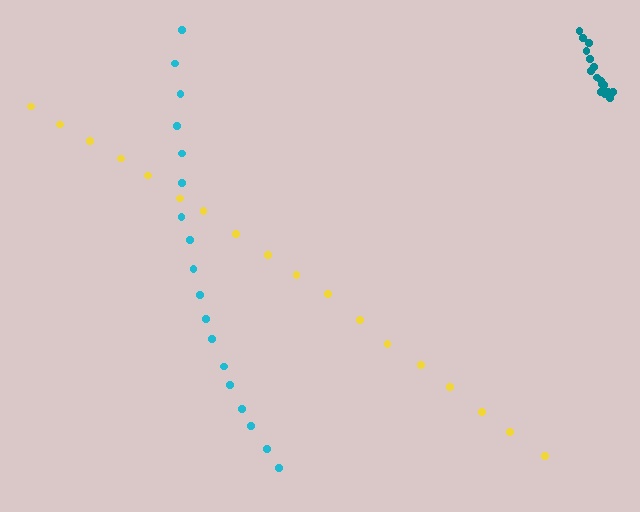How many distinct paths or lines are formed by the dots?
There are 3 distinct paths.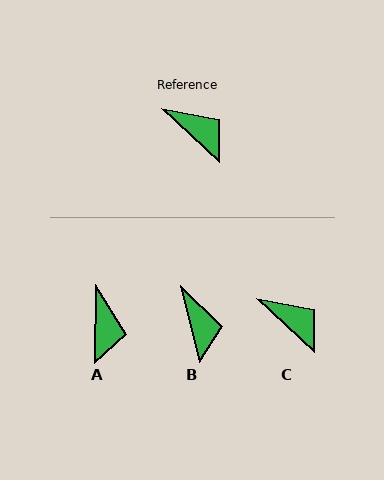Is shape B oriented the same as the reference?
No, it is off by about 33 degrees.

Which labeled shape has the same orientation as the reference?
C.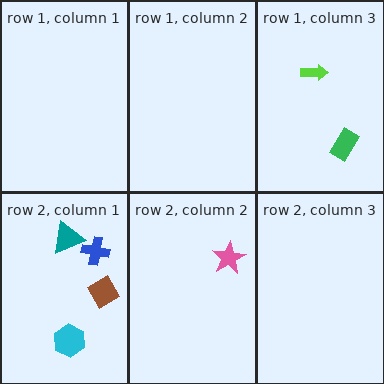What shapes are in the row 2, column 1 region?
The brown diamond, the teal triangle, the blue cross, the cyan hexagon.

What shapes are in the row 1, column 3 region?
The green rectangle, the lime arrow.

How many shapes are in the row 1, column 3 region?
2.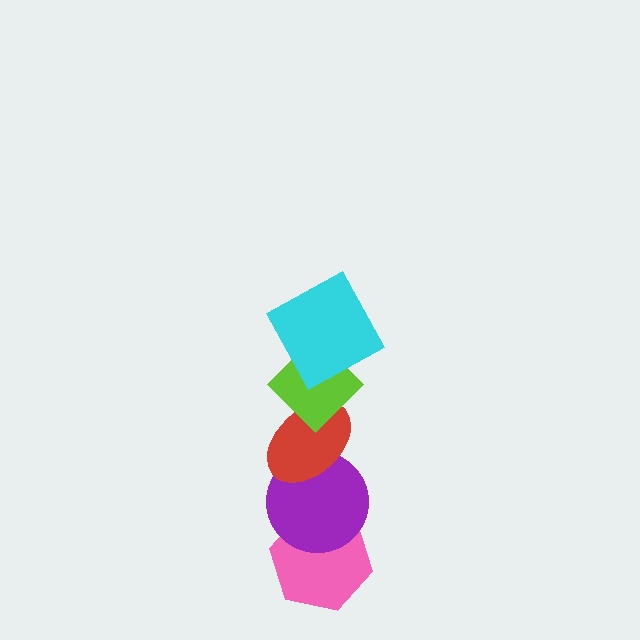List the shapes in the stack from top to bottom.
From top to bottom: the cyan square, the lime diamond, the red ellipse, the purple circle, the pink hexagon.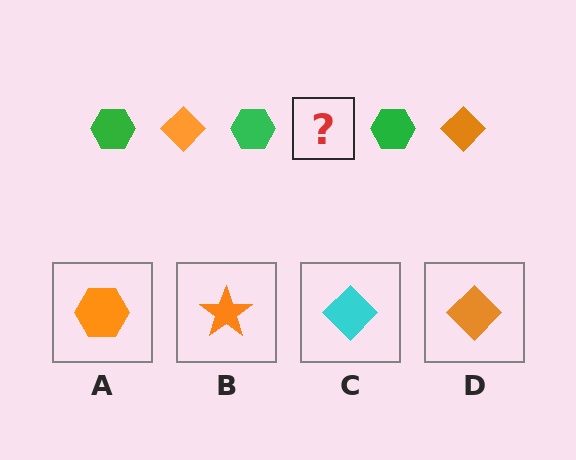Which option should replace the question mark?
Option D.